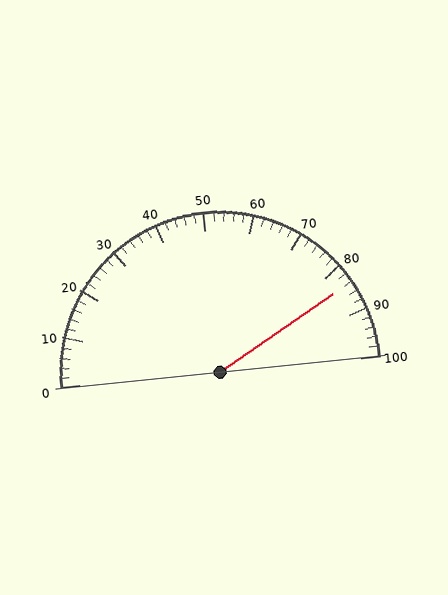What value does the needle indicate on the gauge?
The needle indicates approximately 84.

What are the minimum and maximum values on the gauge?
The gauge ranges from 0 to 100.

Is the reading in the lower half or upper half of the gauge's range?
The reading is in the upper half of the range (0 to 100).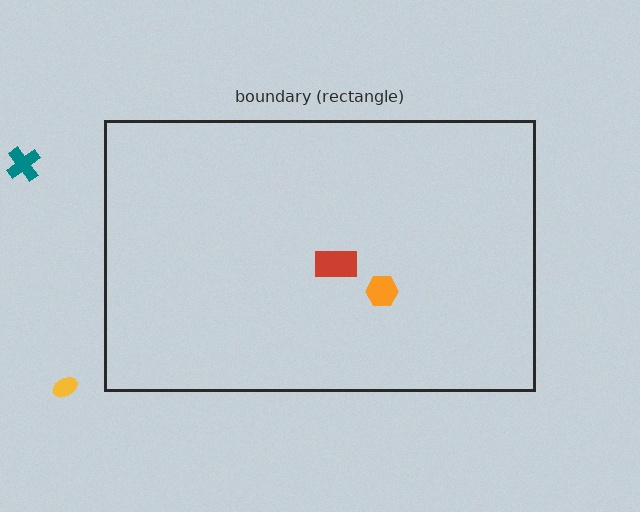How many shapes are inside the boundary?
2 inside, 2 outside.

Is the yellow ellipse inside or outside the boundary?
Outside.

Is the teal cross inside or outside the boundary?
Outside.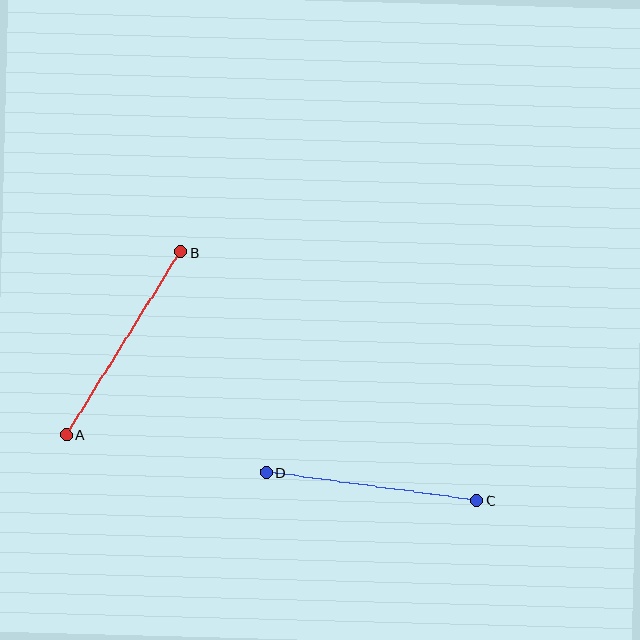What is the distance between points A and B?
The distance is approximately 216 pixels.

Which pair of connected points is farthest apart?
Points A and B are farthest apart.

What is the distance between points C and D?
The distance is approximately 213 pixels.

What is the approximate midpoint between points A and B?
The midpoint is at approximately (123, 343) pixels.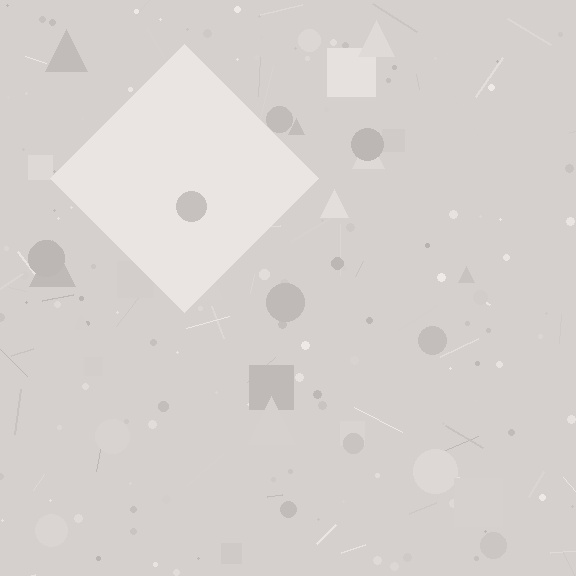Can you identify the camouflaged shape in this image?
The camouflaged shape is a diamond.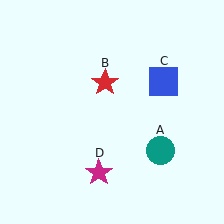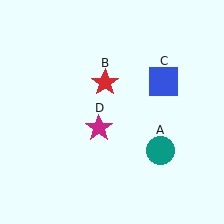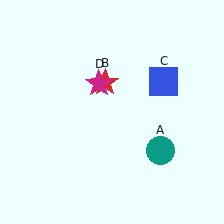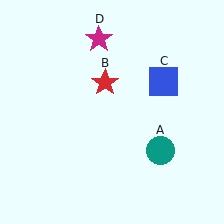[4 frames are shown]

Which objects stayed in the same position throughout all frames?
Teal circle (object A) and red star (object B) and blue square (object C) remained stationary.